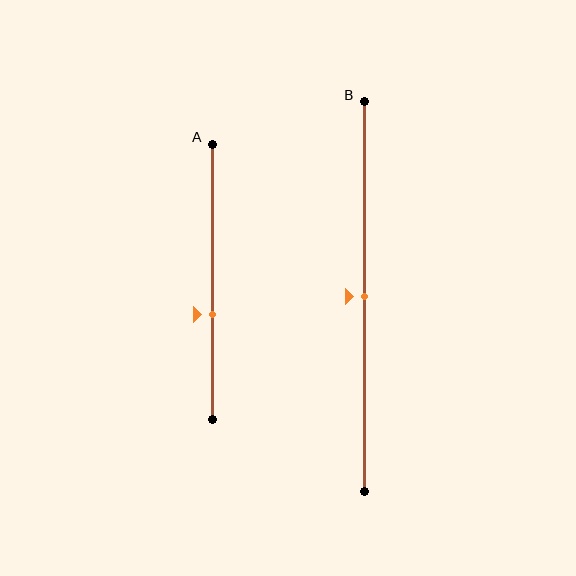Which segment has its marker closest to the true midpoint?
Segment B has its marker closest to the true midpoint.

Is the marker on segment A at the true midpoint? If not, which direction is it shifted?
No, the marker on segment A is shifted downward by about 12% of the segment length.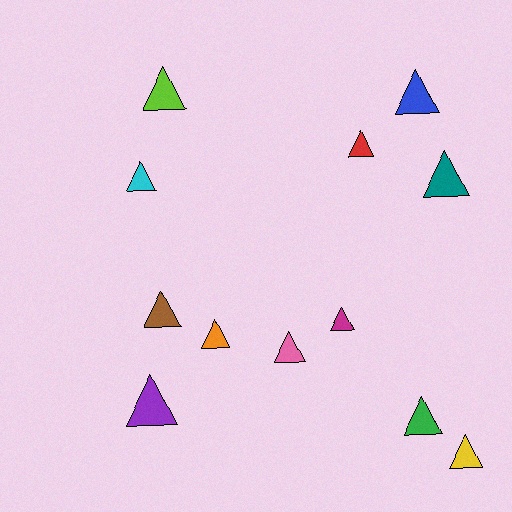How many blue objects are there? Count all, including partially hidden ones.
There is 1 blue object.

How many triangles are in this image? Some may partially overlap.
There are 12 triangles.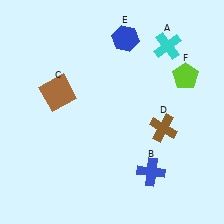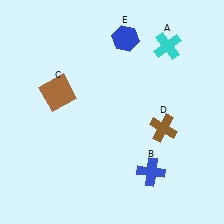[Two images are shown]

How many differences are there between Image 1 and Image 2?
There is 1 difference between the two images.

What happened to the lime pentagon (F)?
The lime pentagon (F) was removed in Image 2. It was in the top-right area of Image 1.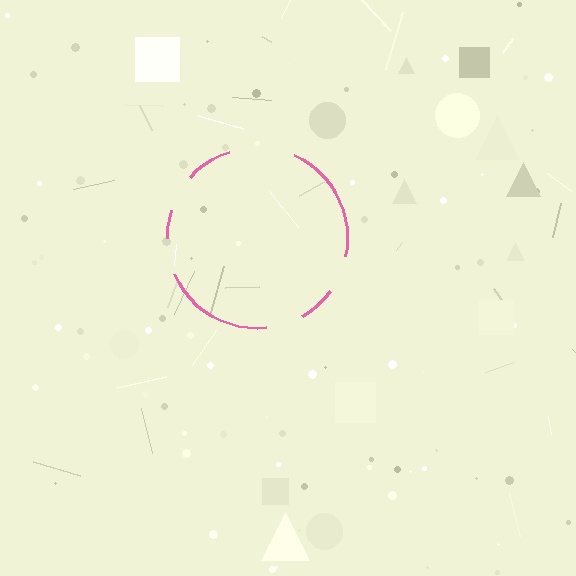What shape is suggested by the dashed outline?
The dashed outline suggests a circle.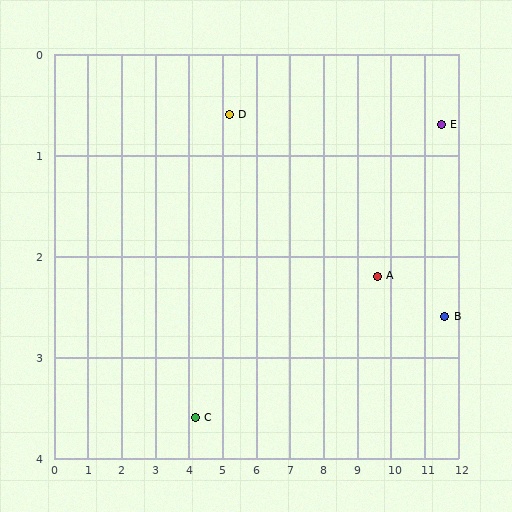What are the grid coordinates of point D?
Point D is at approximately (5.2, 0.6).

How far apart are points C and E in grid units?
Points C and E are about 7.9 grid units apart.